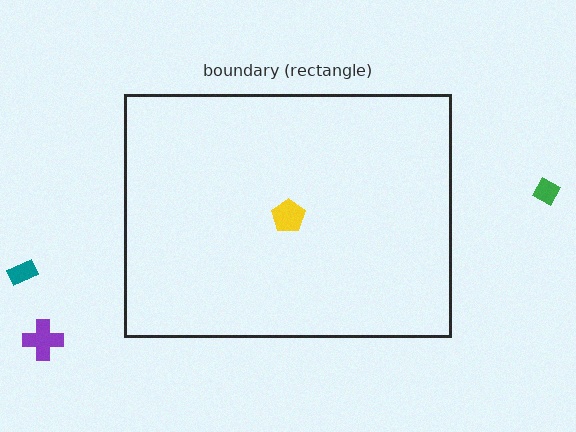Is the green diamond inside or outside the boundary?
Outside.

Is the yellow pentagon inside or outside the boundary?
Inside.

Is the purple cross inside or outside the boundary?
Outside.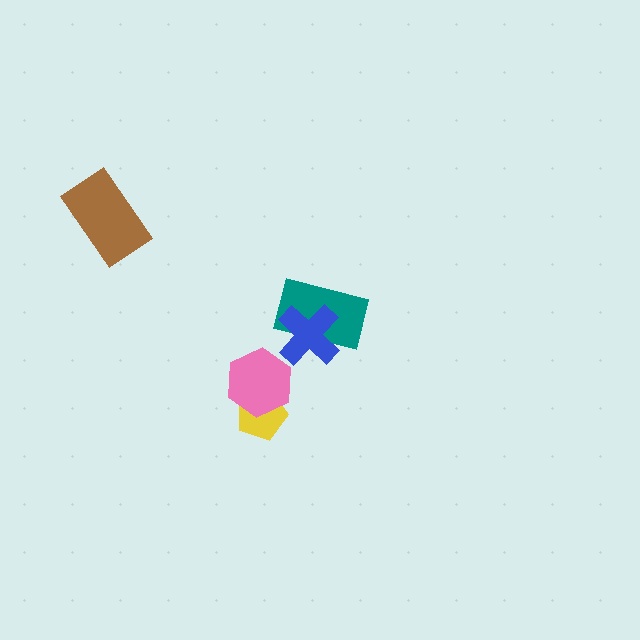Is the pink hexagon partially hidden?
No, no other shape covers it.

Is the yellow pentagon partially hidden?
Yes, it is partially covered by another shape.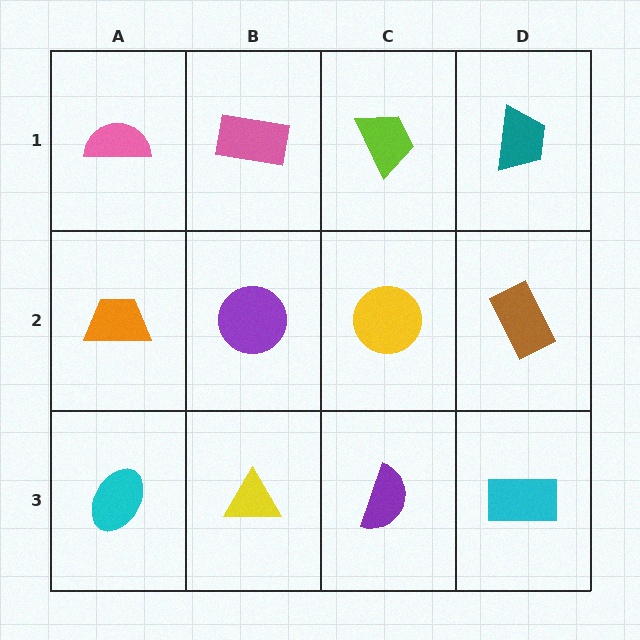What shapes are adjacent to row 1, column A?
An orange trapezoid (row 2, column A), a pink rectangle (row 1, column B).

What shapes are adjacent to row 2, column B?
A pink rectangle (row 1, column B), a yellow triangle (row 3, column B), an orange trapezoid (row 2, column A), a yellow circle (row 2, column C).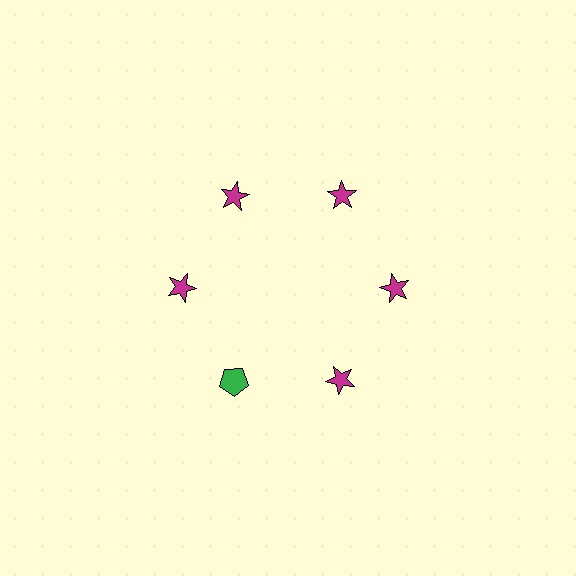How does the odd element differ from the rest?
It differs in both color (green instead of magenta) and shape (pentagon instead of star).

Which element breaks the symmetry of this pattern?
The green pentagon at roughly the 7 o'clock position breaks the symmetry. All other shapes are magenta stars.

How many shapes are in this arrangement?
There are 6 shapes arranged in a ring pattern.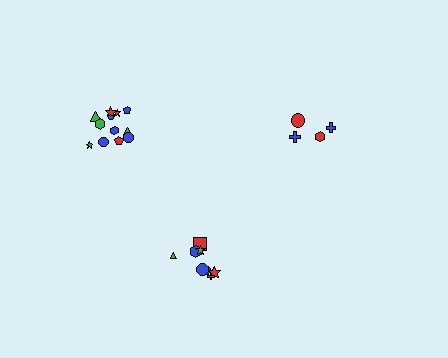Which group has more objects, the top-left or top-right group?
The top-left group.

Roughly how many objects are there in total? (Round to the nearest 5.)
Roughly 25 objects in total.